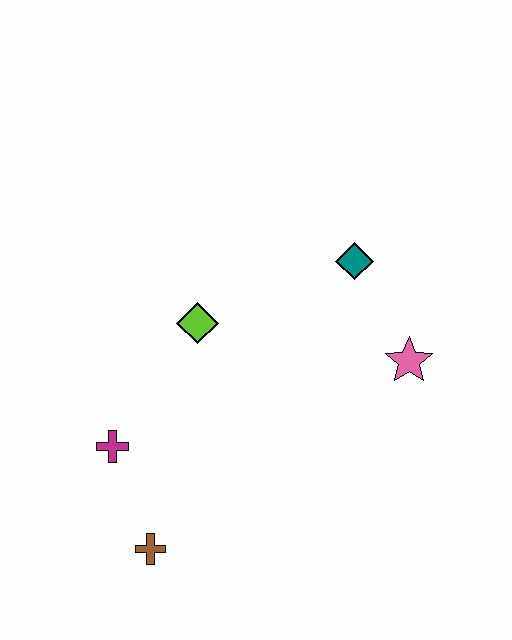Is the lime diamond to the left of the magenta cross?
No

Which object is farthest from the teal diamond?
The brown cross is farthest from the teal diamond.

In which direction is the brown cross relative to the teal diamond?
The brown cross is below the teal diamond.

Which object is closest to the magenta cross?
The brown cross is closest to the magenta cross.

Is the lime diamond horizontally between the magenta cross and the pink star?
Yes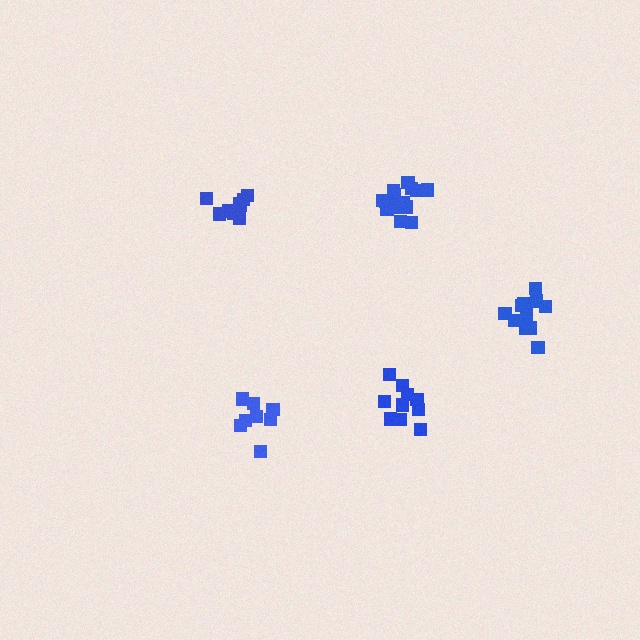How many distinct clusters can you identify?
There are 5 distinct clusters.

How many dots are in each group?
Group 1: 11 dots, Group 2: 8 dots, Group 3: 10 dots, Group 4: 14 dots, Group 5: 9 dots (52 total).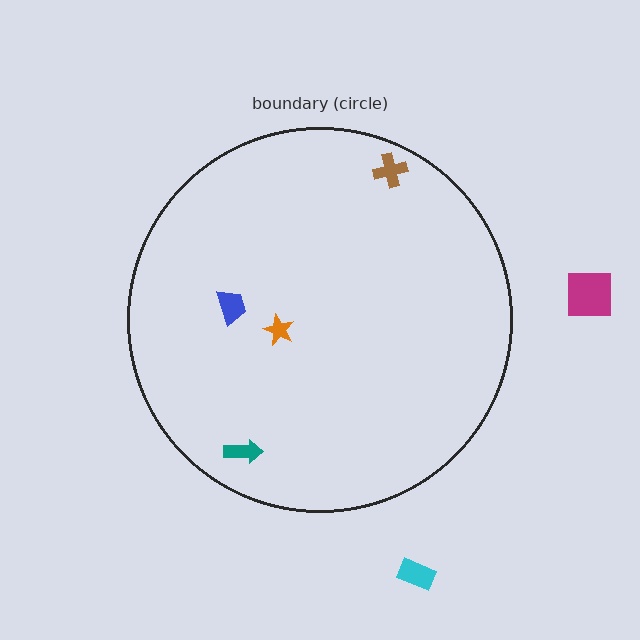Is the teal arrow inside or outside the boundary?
Inside.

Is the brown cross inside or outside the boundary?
Inside.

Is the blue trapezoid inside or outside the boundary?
Inside.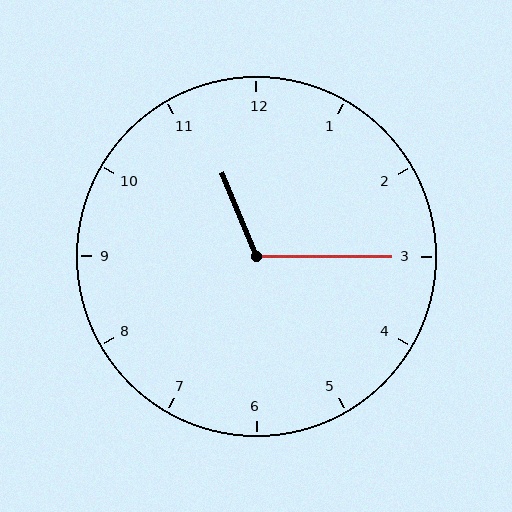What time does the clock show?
11:15.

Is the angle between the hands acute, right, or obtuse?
It is obtuse.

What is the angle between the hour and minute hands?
Approximately 112 degrees.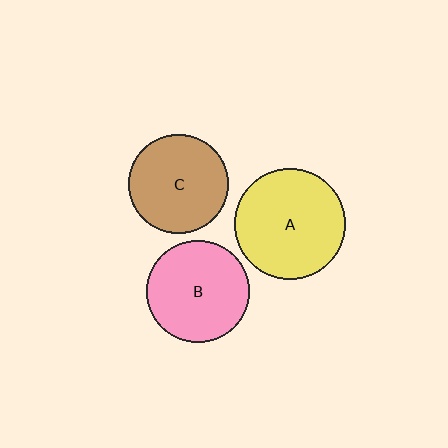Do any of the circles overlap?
No, none of the circles overlap.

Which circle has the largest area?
Circle A (yellow).